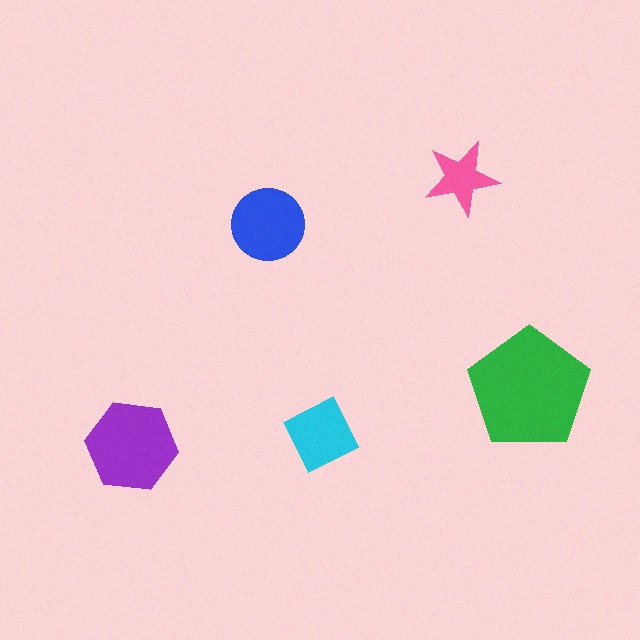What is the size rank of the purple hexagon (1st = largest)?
2nd.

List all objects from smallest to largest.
The pink star, the cyan square, the blue circle, the purple hexagon, the green pentagon.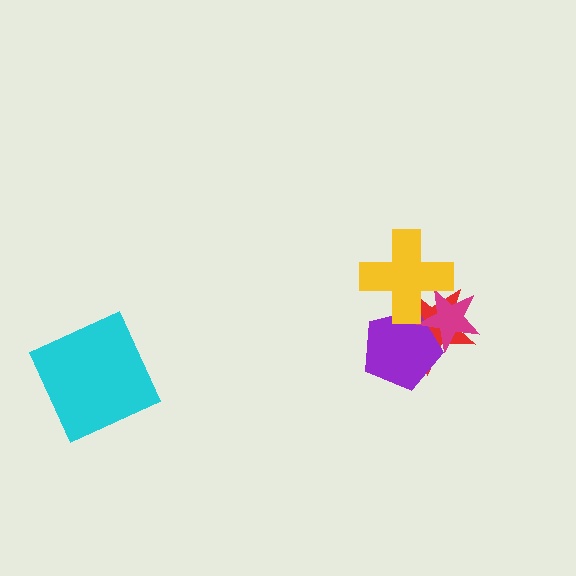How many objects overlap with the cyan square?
0 objects overlap with the cyan square.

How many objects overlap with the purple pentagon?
3 objects overlap with the purple pentagon.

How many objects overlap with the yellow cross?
3 objects overlap with the yellow cross.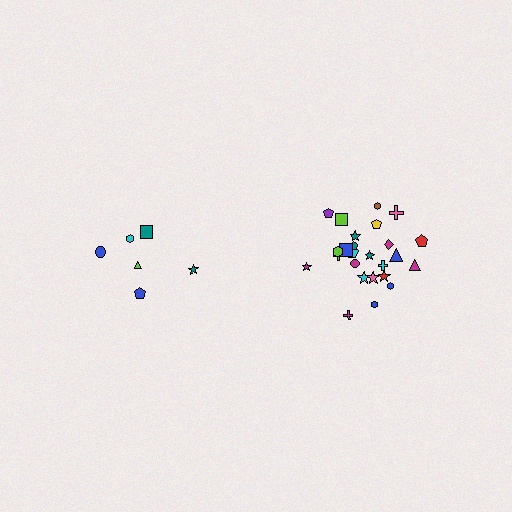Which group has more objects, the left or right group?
The right group.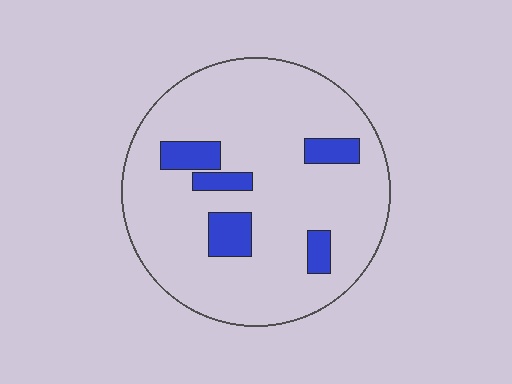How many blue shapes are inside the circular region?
5.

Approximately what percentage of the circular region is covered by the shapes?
Approximately 15%.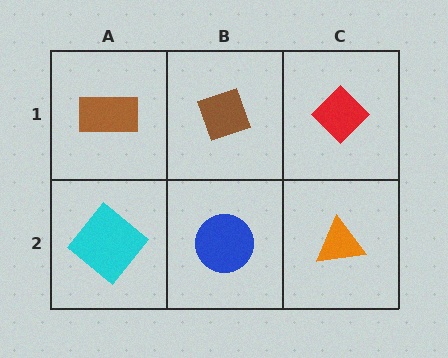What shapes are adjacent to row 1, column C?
An orange triangle (row 2, column C), a brown diamond (row 1, column B).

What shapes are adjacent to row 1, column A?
A cyan diamond (row 2, column A), a brown diamond (row 1, column B).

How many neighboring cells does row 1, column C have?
2.